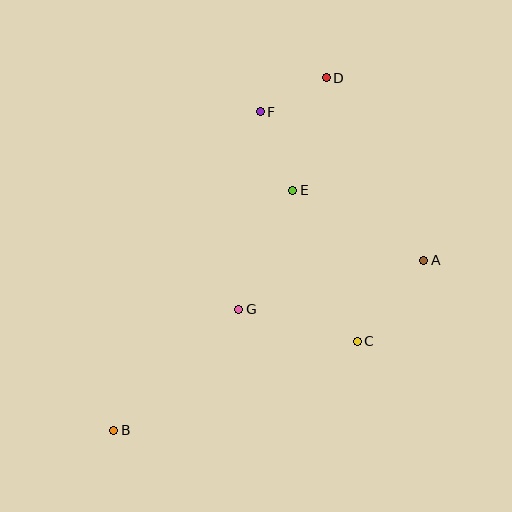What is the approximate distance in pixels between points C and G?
The distance between C and G is approximately 123 pixels.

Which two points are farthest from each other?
Points B and D are farthest from each other.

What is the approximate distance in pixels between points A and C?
The distance between A and C is approximately 105 pixels.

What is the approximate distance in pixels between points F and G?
The distance between F and G is approximately 199 pixels.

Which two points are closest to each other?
Points D and F are closest to each other.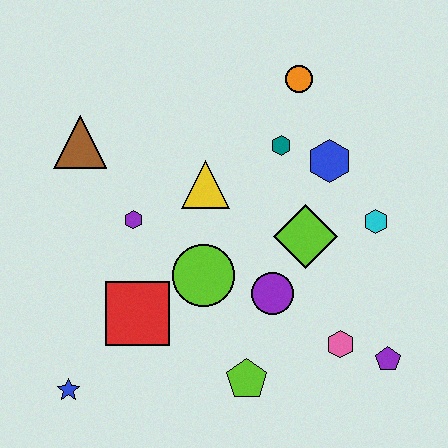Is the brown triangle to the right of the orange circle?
No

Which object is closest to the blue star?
The red square is closest to the blue star.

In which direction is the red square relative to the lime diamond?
The red square is to the left of the lime diamond.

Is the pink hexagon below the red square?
Yes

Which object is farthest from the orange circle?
The blue star is farthest from the orange circle.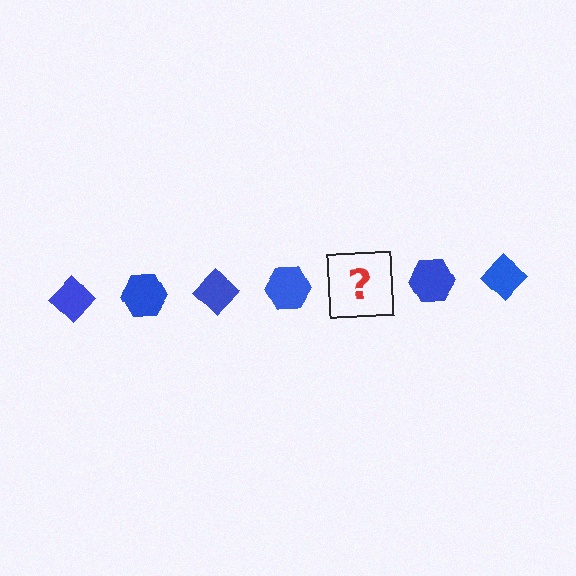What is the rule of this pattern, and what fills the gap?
The rule is that the pattern cycles through diamond, hexagon shapes in blue. The gap should be filled with a blue diamond.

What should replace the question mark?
The question mark should be replaced with a blue diamond.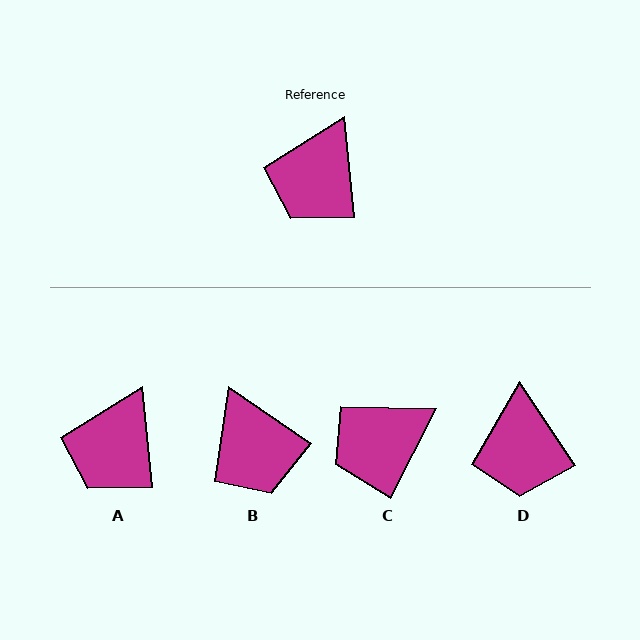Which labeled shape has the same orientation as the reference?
A.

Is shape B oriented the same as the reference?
No, it is off by about 50 degrees.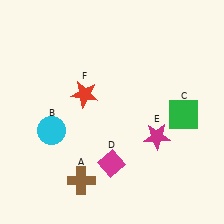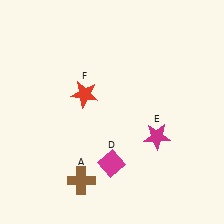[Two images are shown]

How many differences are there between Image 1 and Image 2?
There are 2 differences between the two images.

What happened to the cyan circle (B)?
The cyan circle (B) was removed in Image 2. It was in the bottom-left area of Image 1.